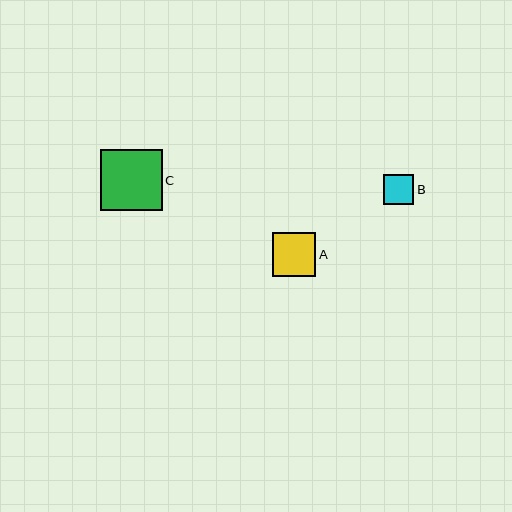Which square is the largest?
Square C is the largest with a size of approximately 62 pixels.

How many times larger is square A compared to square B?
Square A is approximately 1.4 times the size of square B.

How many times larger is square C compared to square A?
Square C is approximately 1.4 times the size of square A.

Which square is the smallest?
Square B is the smallest with a size of approximately 30 pixels.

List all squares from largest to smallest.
From largest to smallest: C, A, B.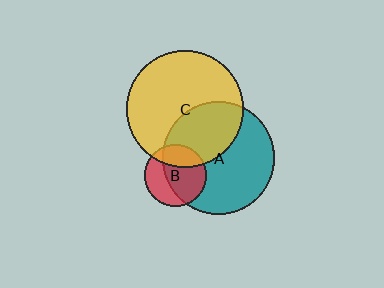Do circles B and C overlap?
Yes.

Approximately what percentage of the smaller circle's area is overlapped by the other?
Approximately 25%.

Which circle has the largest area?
Circle C (yellow).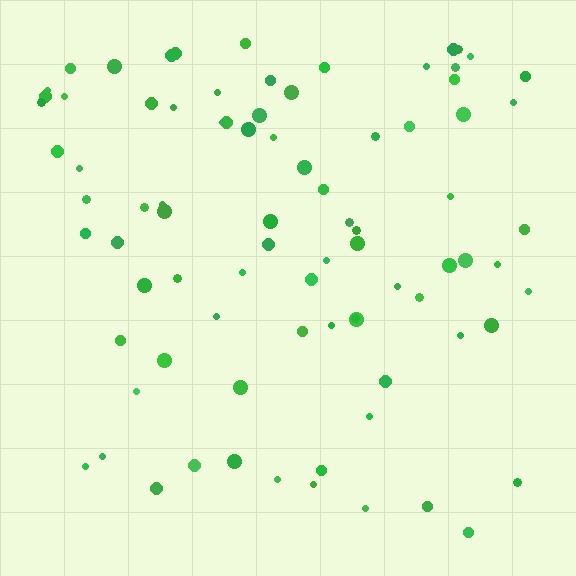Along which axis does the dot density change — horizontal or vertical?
Vertical.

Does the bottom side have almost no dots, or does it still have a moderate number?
Still a moderate number, just noticeably fewer than the top.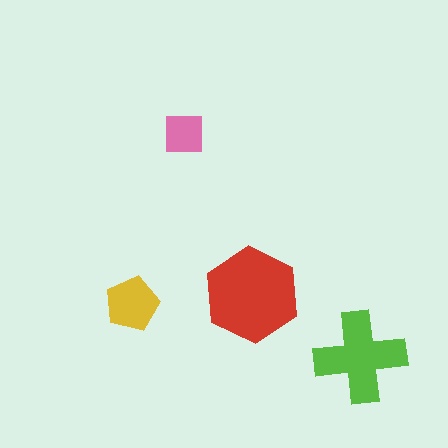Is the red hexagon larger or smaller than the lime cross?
Larger.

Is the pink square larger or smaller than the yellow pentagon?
Smaller.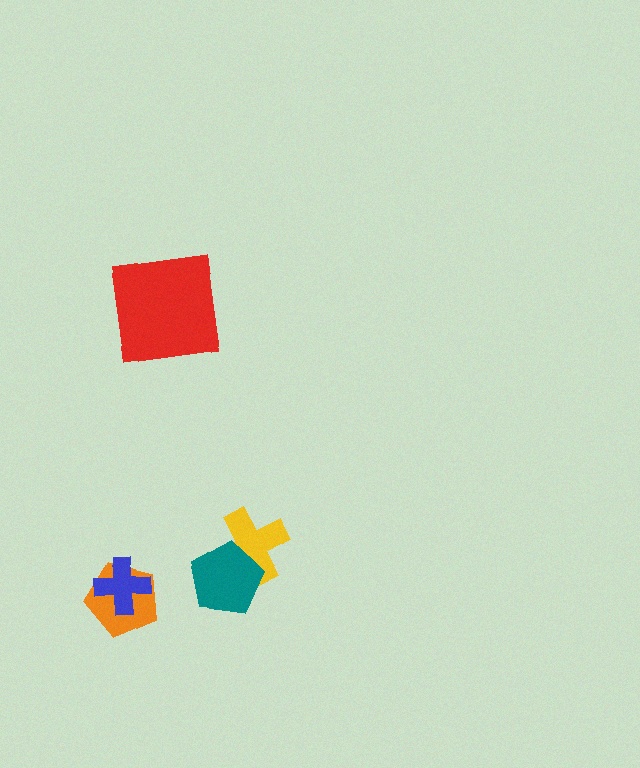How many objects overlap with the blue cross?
1 object overlaps with the blue cross.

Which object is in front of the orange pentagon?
The blue cross is in front of the orange pentagon.